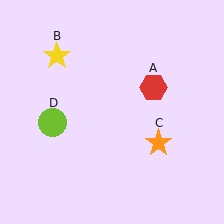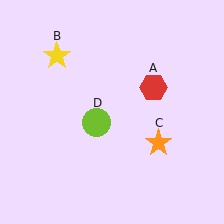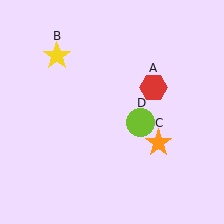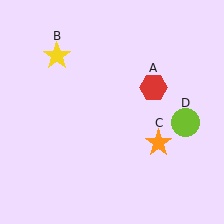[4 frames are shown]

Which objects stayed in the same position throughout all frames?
Red hexagon (object A) and yellow star (object B) and orange star (object C) remained stationary.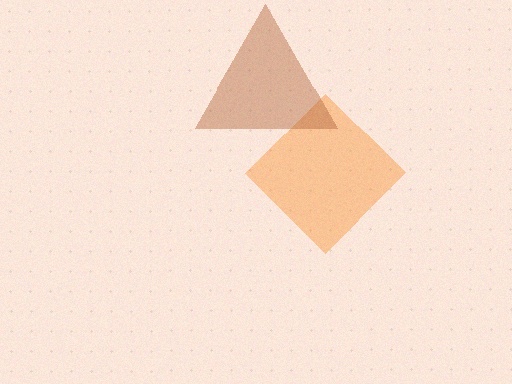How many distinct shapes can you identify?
There are 2 distinct shapes: an orange diamond, a brown triangle.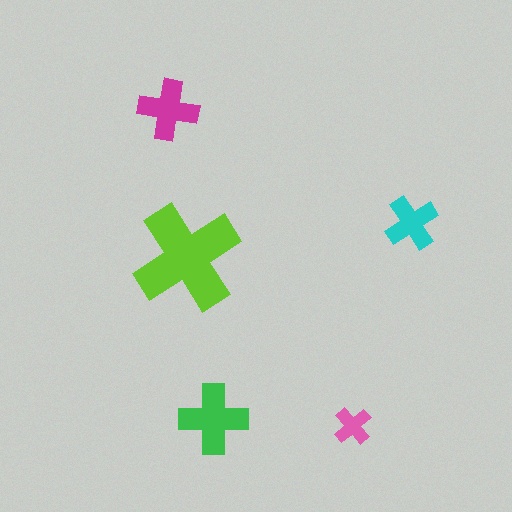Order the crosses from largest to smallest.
the lime one, the green one, the magenta one, the cyan one, the pink one.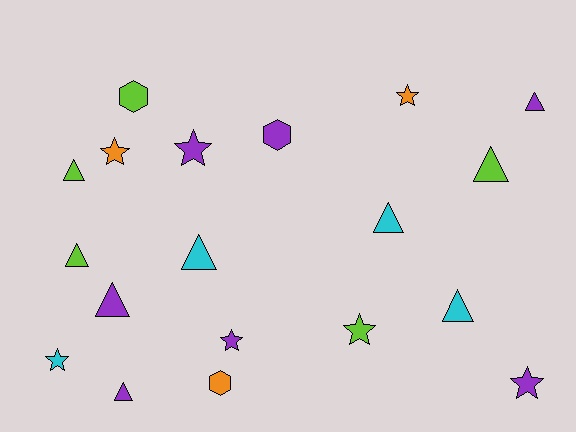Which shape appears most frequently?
Triangle, with 9 objects.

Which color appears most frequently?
Purple, with 7 objects.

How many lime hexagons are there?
There is 1 lime hexagon.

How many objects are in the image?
There are 19 objects.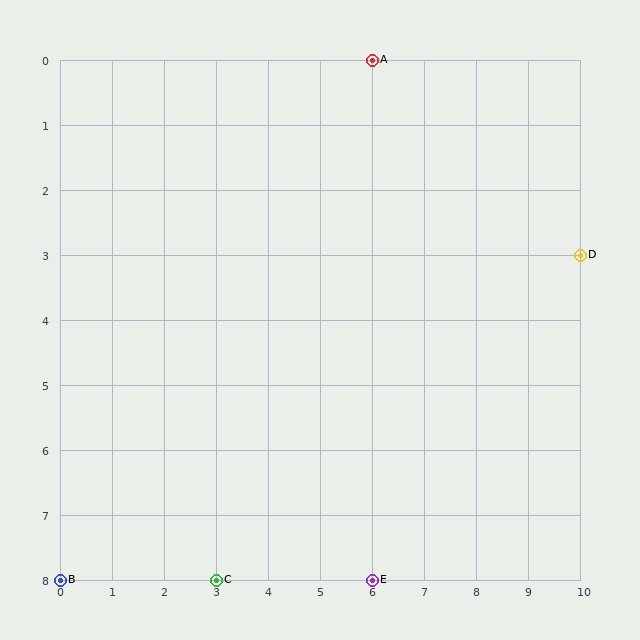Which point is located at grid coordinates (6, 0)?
Point A is at (6, 0).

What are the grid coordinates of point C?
Point C is at grid coordinates (3, 8).